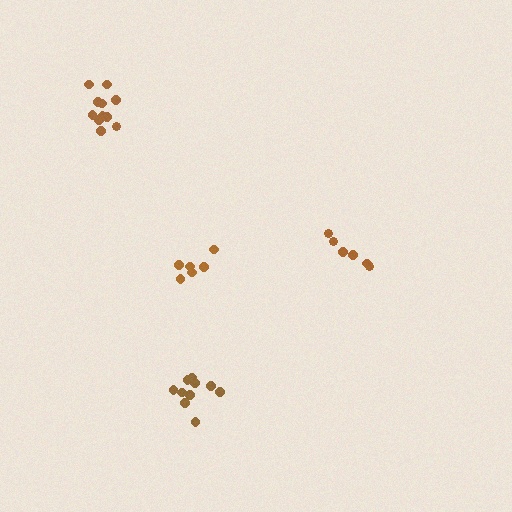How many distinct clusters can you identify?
There are 4 distinct clusters.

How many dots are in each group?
Group 1: 10 dots, Group 2: 6 dots, Group 3: 6 dots, Group 4: 11 dots (33 total).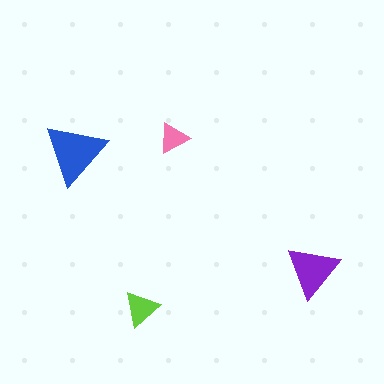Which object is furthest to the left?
The blue triangle is leftmost.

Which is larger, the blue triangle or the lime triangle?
The blue one.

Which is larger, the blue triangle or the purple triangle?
The blue one.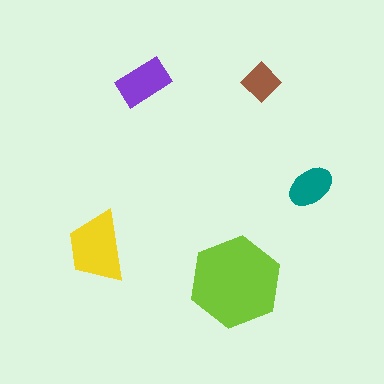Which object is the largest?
The lime hexagon.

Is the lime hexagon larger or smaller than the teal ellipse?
Larger.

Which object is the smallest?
The brown diamond.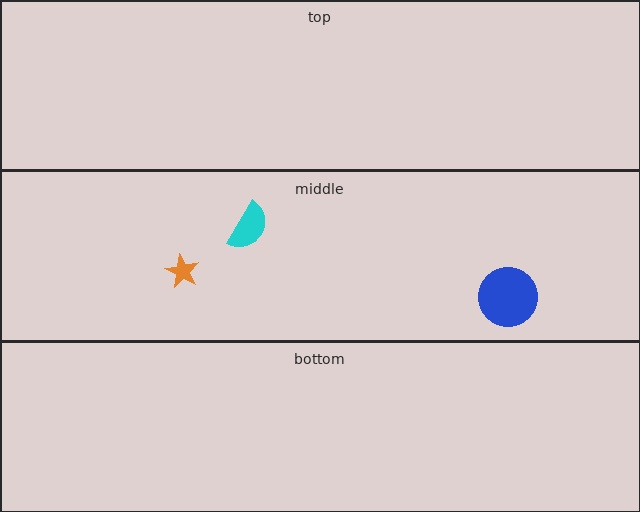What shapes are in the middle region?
The cyan semicircle, the orange star, the blue circle.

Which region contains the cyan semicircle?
The middle region.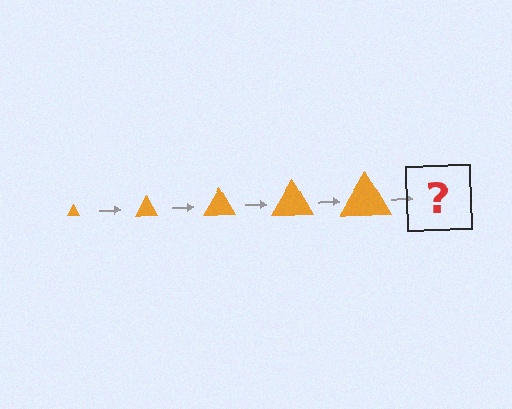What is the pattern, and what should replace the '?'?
The pattern is that the triangle gets progressively larger each step. The '?' should be an orange triangle, larger than the previous one.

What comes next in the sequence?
The next element should be an orange triangle, larger than the previous one.